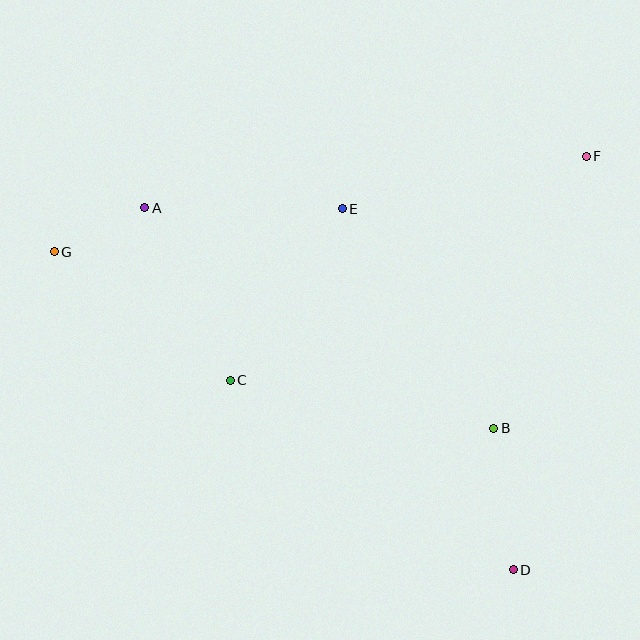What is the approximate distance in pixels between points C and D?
The distance between C and D is approximately 341 pixels.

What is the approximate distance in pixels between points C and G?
The distance between C and G is approximately 218 pixels.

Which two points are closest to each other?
Points A and G are closest to each other.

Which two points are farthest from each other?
Points D and G are farthest from each other.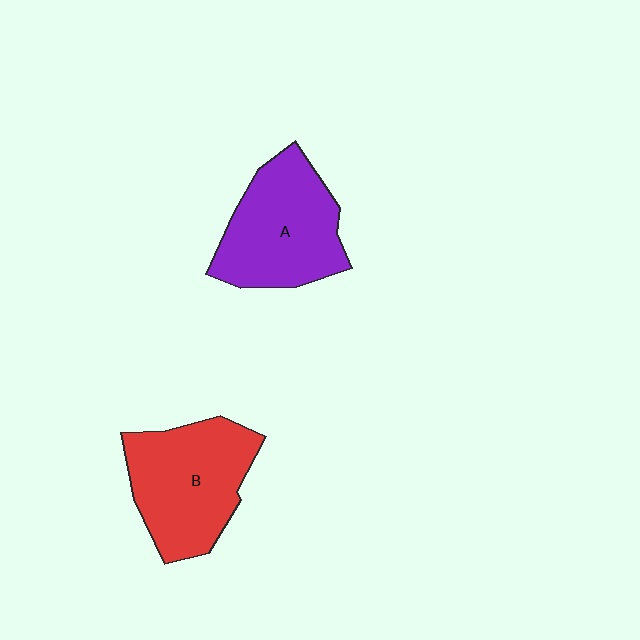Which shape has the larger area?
Shape B (red).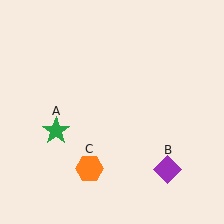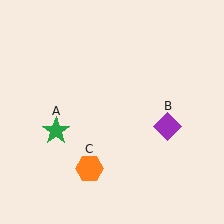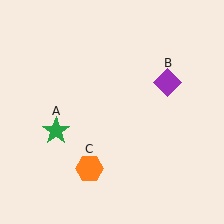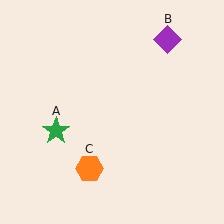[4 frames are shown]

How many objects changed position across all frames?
1 object changed position: purple diamond (object B).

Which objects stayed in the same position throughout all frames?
Green star (object A) and orange hexagon (object C) remained stationary.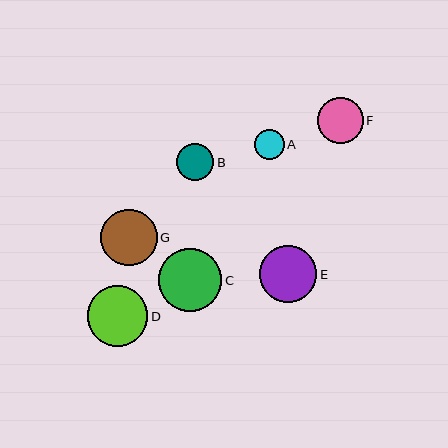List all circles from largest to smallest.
From largest to smallest: C, D, E, G, F, B, A.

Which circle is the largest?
Circle C is the largest with a size of approximately 63 pixels.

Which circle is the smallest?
Circle A is the smallest with a size of approximately 30 pixels.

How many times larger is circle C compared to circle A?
Circle C is approximately 2.1 times the size of circle A.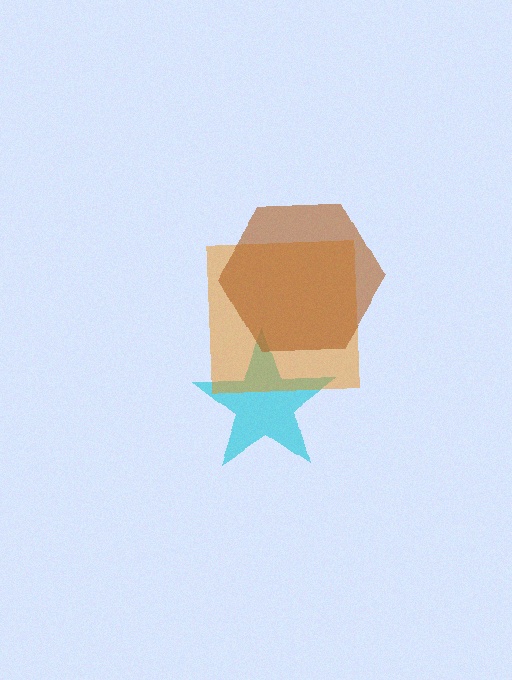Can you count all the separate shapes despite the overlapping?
Yes, there are 3 separate shapes.